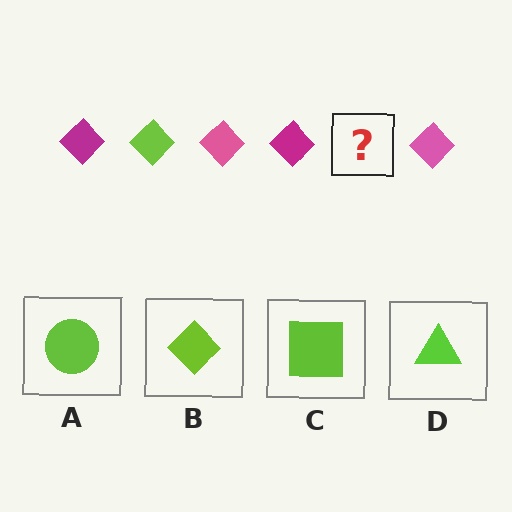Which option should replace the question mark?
Option B.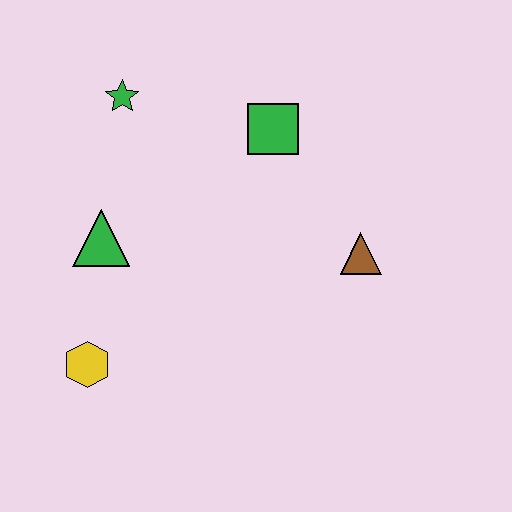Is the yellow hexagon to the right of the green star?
No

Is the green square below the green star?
Yes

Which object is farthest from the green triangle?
The brown triangle is farthest from the green triangle.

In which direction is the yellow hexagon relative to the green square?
The yellow hexagon is below the green square.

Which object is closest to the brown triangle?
The green square is closest to the brown triangle.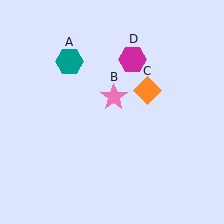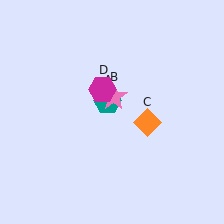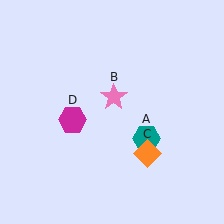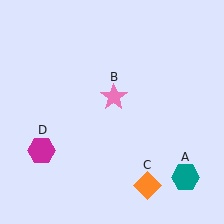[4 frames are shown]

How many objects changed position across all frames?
3 objects changed position: teal hexagon (object A), orange diamond (object C), magenta hexagon (object D).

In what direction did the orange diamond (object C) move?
The orange diamond (object C) moved down.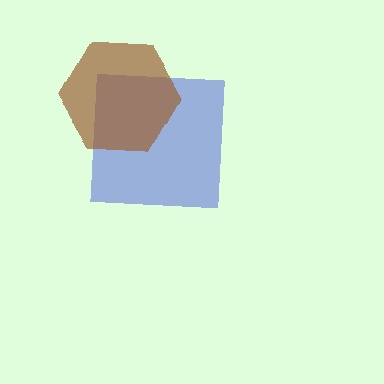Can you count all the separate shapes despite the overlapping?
Yes, there are 2 separate shapes.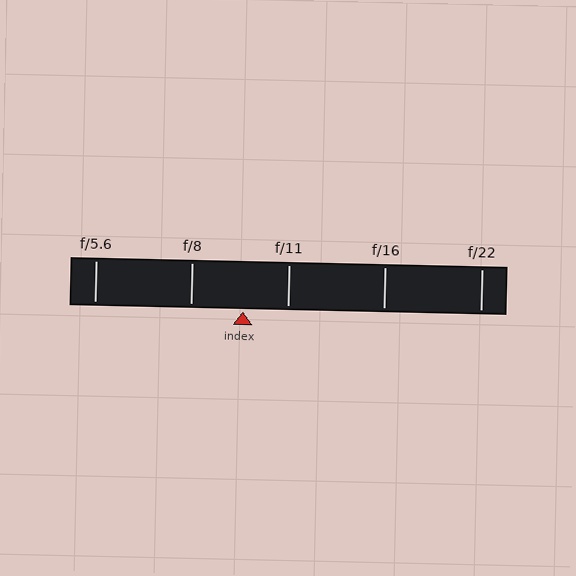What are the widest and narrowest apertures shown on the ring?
The widest aperture shown is f/5.6 and the narrowest is f/22.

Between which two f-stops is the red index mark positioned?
The index mark is between f/8 and f/11.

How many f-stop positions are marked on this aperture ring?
There are 5 f-stop positions marked.